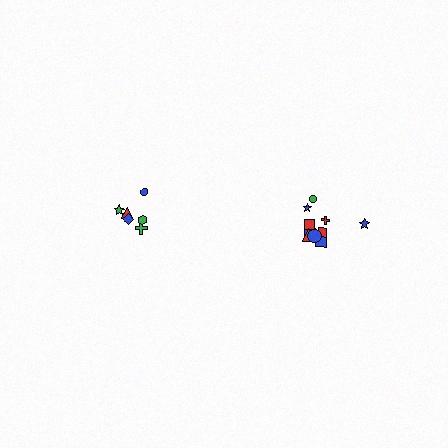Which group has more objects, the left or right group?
The right group.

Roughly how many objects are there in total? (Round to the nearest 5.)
Roughly 15 objects in total.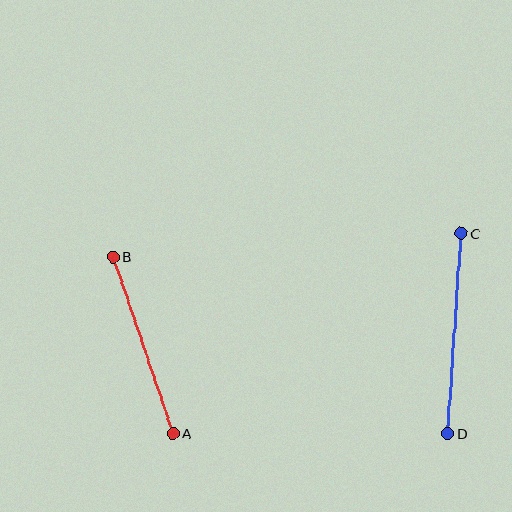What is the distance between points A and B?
The distance is approximately 186 pixels.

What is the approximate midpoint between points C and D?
The midpoint is at approximately (454, 333) pixels.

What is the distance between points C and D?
The distance is approximately 200 pixels.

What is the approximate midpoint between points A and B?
The midpoint is at approximately (143, 345) pixels.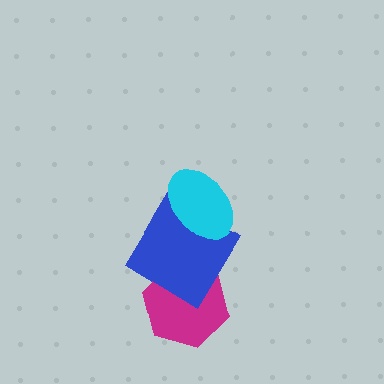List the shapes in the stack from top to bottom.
From top to bottom: the cyan ellipse, the blue diamond, the magenta hexagon.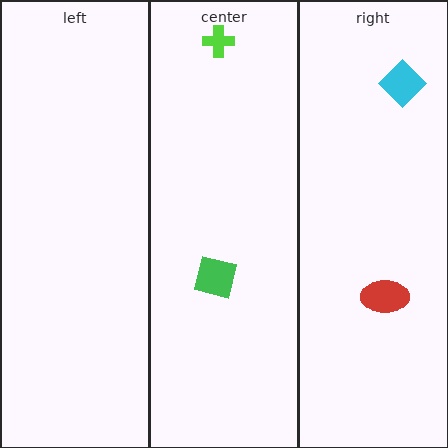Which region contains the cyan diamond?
The right region.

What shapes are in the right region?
The cyan diamond, the red ellipse.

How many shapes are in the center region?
2.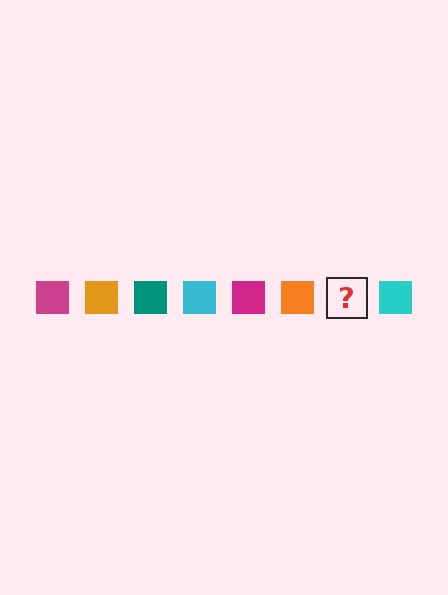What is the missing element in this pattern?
The missing element is a teal square.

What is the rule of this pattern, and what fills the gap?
The rule is that the pattern cycles through magenta, orange, teal, cyan squares. The gap should be filled with a teal square.